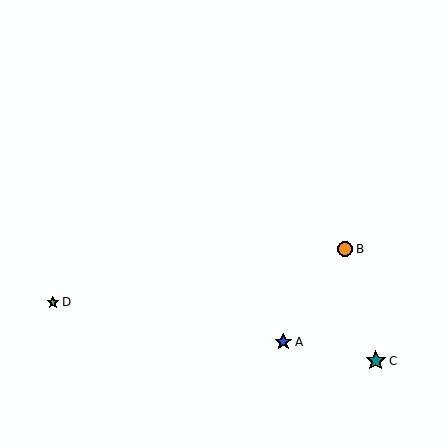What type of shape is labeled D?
Shape D is a green star.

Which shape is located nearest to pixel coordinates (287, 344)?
The blue star (labeled A) at (283, 342) is nearest to that location.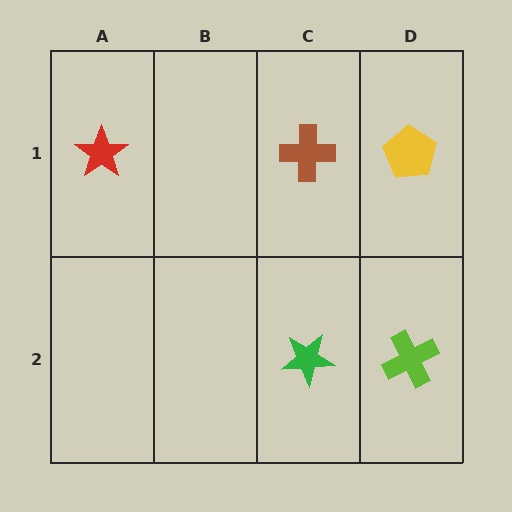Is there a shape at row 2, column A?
No, that cell is empty.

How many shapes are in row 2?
2 shapes.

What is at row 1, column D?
A yellow pentagon.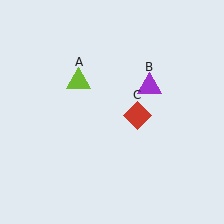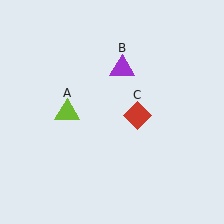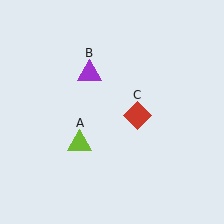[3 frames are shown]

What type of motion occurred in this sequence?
The lime triangle (object A), purple triangle (object B) rotated counterclockwise around the center of the scene.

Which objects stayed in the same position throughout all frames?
Red diamond (object C) remained stationary.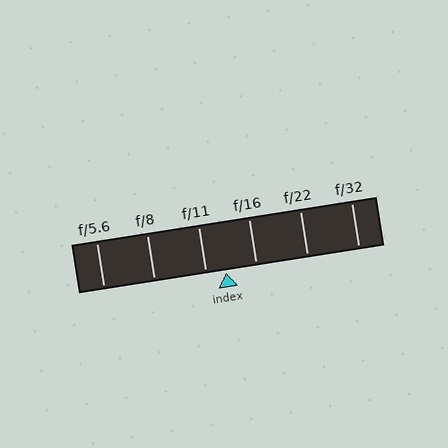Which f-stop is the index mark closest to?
The index mark is closest to f/11.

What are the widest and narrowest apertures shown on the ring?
The widest aperture shown is f/5.6 and the narrowest is f/32.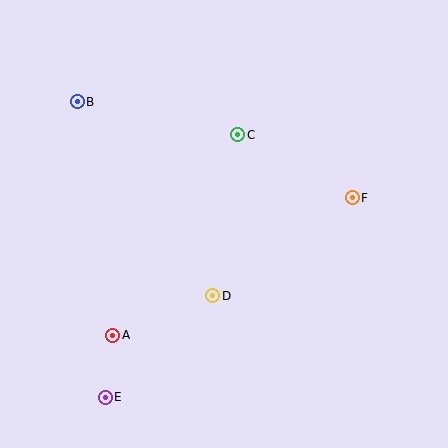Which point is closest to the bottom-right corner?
Point F is closest to the bottom-right corner.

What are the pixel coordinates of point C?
Point C is at (238, 135).